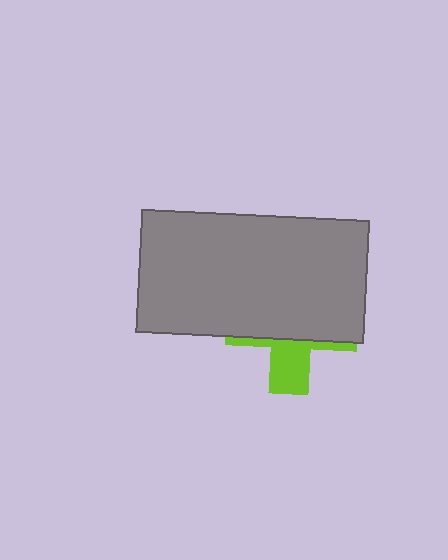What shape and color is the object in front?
The object in front is a gray rectangle.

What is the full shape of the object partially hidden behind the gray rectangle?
The partially hidden object is a lime cross.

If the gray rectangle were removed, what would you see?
You would see the complete lime cross.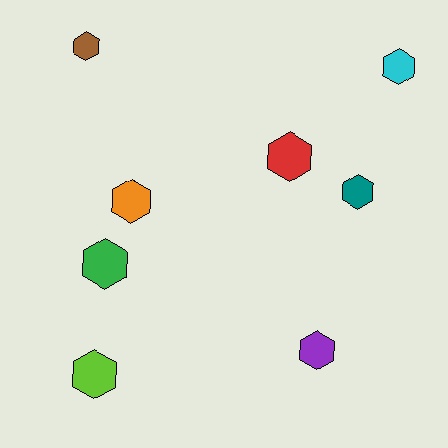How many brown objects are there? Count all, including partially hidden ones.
There is 1 brown object.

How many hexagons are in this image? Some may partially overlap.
There are 8 hexagons.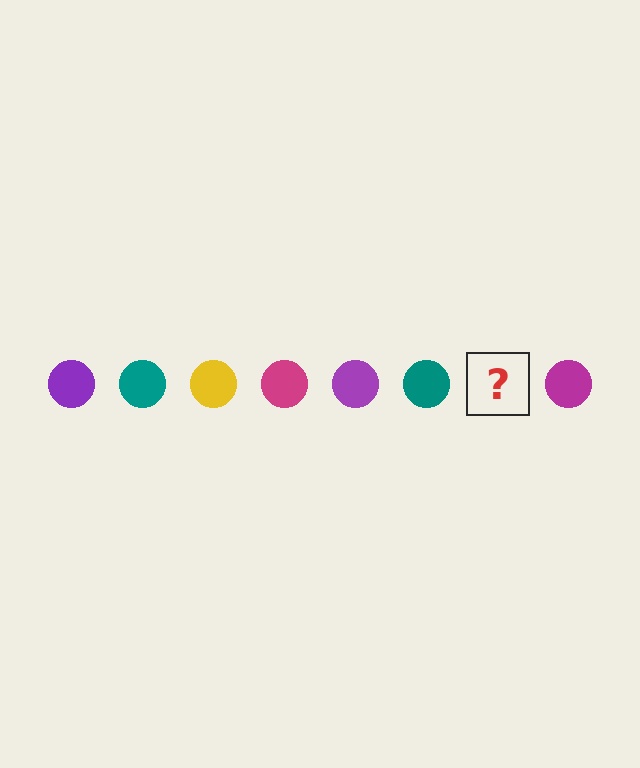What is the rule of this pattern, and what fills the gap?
The rule is that the pattern cycles through purple, teal, yellow, magenta circles. The gap should be filled with a yellow circle.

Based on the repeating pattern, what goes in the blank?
The blank should be a yellow circle.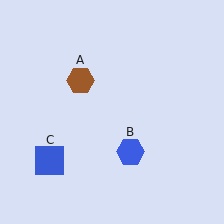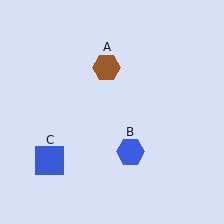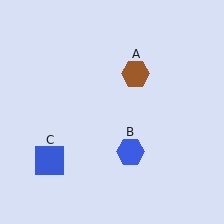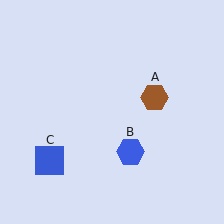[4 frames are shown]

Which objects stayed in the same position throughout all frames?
Blue hexagon (object B) and blue square (object C) remained stationary.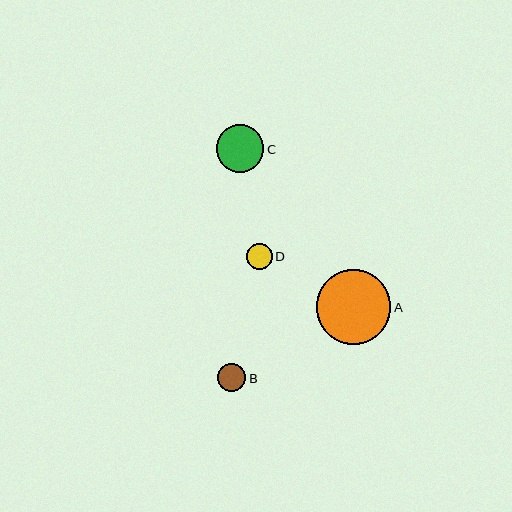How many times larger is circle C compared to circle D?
Circle C is approximately 1.8 times the size of circle D.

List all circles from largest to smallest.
From largest to smallest: A, C, B, D.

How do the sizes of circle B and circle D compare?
Circle B and circle D are approximately the same size.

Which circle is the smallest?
Circle D is the smallest with a size of approximately 26 pixels.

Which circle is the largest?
Circle A is the largest with a size of approximately 75 pixels.